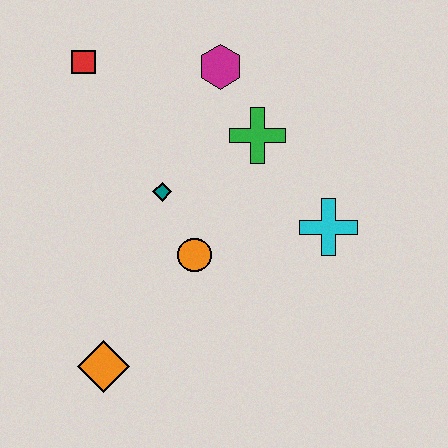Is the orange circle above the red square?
No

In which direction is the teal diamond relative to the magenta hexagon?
The teal diamond is below the magenta hexagon.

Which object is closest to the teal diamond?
The orange circle is closest to the teal diamond.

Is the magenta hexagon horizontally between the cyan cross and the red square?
Yes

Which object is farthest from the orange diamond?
The magenta hexagon is farthest from the orange diamond.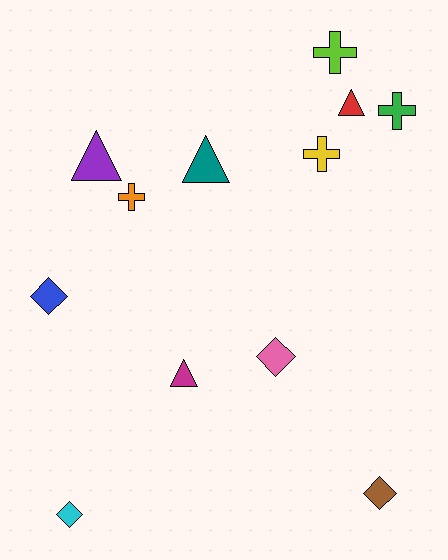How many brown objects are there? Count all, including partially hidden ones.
There is 1 brown object.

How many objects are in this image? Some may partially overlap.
There are 12 objects.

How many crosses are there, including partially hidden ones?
There are 4 crosses.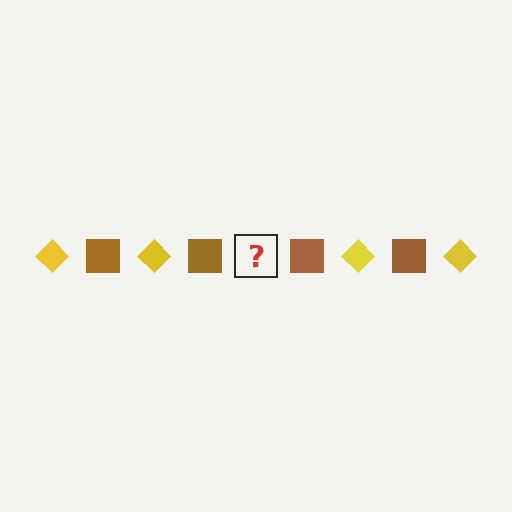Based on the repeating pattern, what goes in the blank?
The blank should be a yellow diamond.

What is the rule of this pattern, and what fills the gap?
The rule is that the pattern alternates between yellow diamond and brown square. The gap should be filled with a yellow diamond.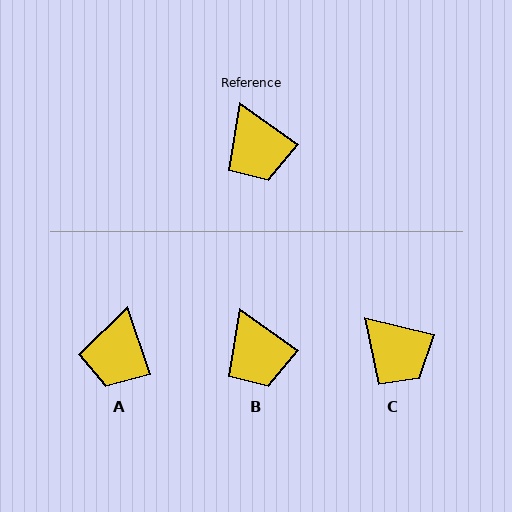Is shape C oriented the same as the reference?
No, it is off by about 21 degrees.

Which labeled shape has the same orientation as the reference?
B.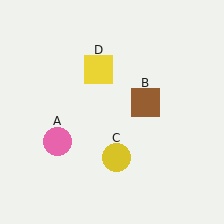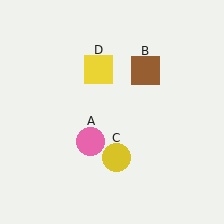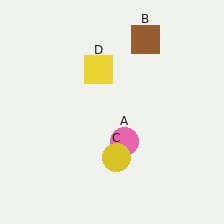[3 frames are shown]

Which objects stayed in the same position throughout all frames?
Yellow circle (object C) and yellow square (object D) remained stationary.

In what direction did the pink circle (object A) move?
The pink circle (object A) moved right.